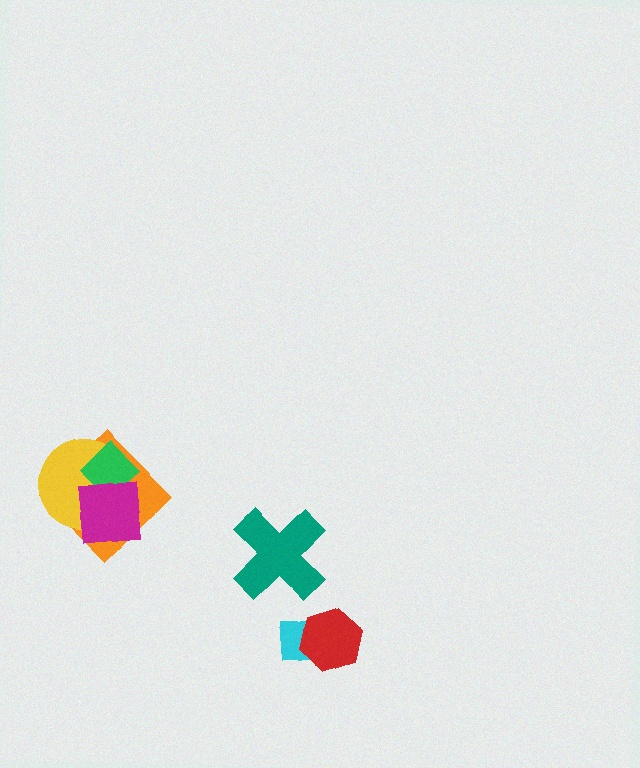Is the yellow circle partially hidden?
Yes, it is partially covered by another shape.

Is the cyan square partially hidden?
Yes, it is partially covered by another shape.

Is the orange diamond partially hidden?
Yes, it is partially covered by another shape.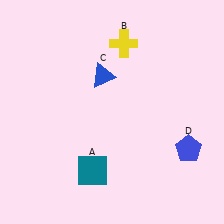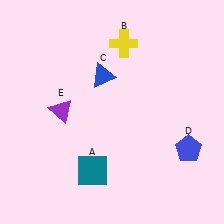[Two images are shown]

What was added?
A purple triangle (E) was added in Image 2.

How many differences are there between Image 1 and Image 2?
There is 1 difference between the two images.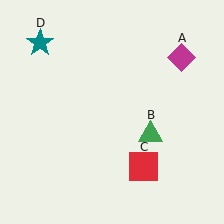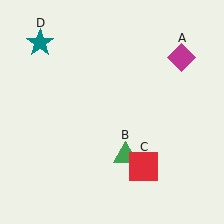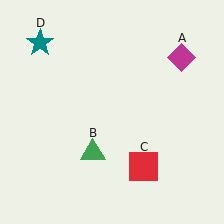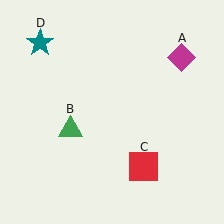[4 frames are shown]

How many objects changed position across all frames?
1 object changed position: green triangle (object B).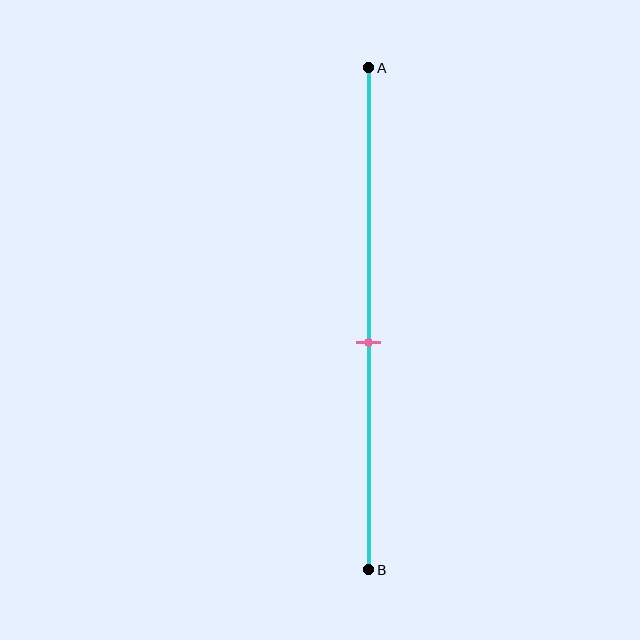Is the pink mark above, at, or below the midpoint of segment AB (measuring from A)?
The pink mark is below the midpoint of segment AB.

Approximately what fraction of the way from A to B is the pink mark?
The pink mark is approximately 55% of the way from A to B.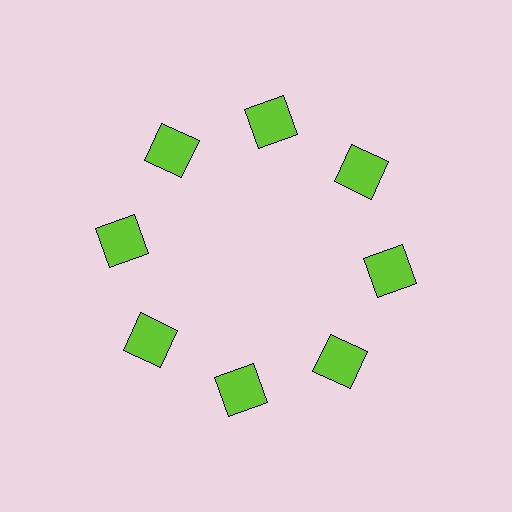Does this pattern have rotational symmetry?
Yes, this pattern has 8-fold rotational symmetry. It looks the same after rotating 45 degrees around the center.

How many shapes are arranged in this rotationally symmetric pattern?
There are 8 shapes, arranged in 8 groups of 1.